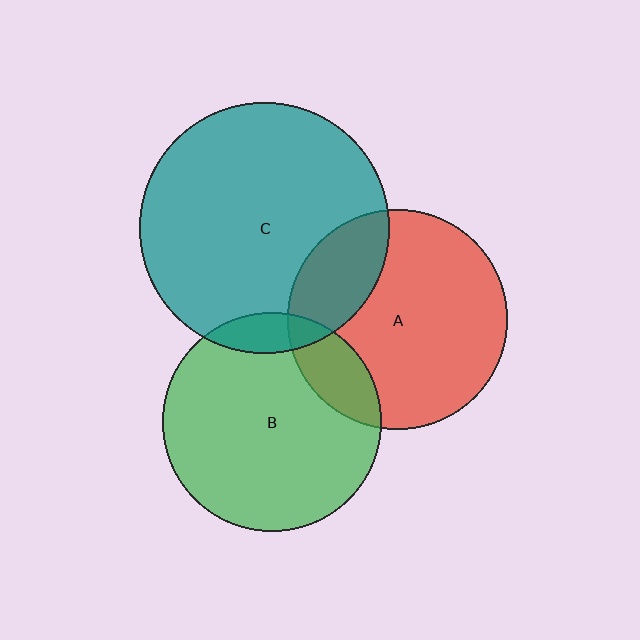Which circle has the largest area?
Circle C (teal).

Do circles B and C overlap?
Yes.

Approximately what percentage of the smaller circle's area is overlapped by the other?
Approximately 10%.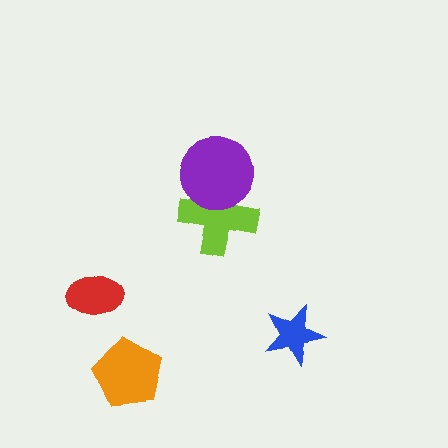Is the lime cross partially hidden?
Yes, it is partially covered by another shape.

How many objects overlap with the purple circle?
1 object overlaps with the purple circle.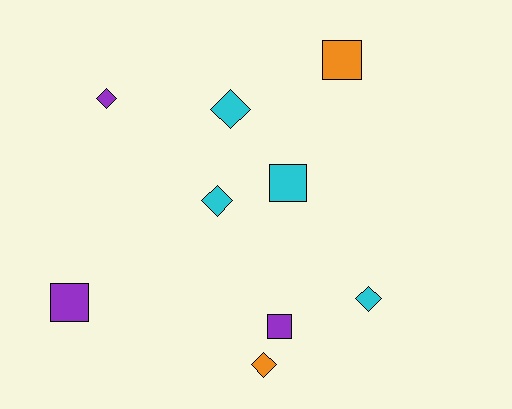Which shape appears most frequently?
Diamond, with 5 objects.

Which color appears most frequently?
Cyan, with 4 objects.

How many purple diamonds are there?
There is 1 purple diamond.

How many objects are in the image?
There are 9 objects.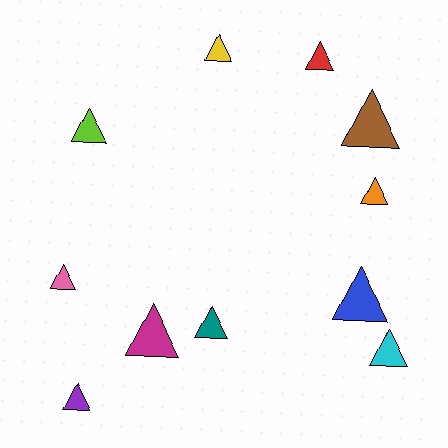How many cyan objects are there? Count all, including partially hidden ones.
There is 1 cyan object.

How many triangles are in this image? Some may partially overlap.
There are 11 triangles.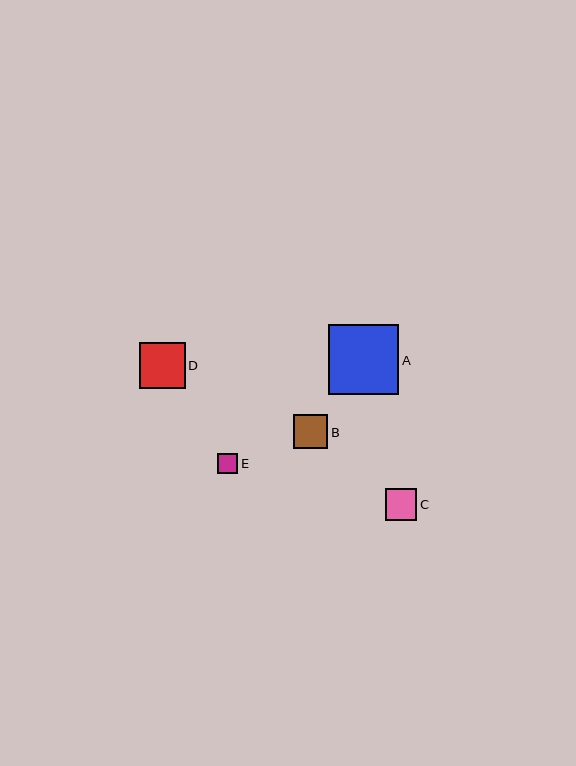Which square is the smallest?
Square E is the smallest with a size of approximately 20 pixels.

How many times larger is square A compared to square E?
Square A is approximately 3.5 times the size of square E.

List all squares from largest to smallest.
From largest to smallest: A, D, B, C, E.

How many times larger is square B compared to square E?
Square B is approximately 1.7 times the size of square E.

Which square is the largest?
Square A is the largest with a size of approximately 70 pixels.